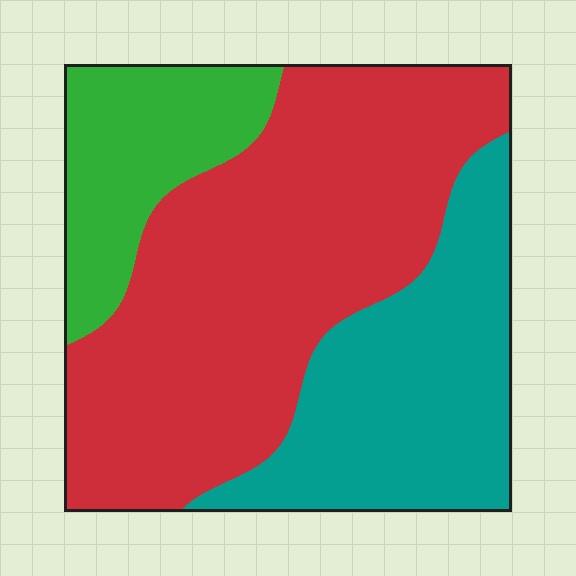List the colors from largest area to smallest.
From largest to smallest: red, teal, green.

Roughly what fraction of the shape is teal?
Teal takes up about one third (1/3) of the shape.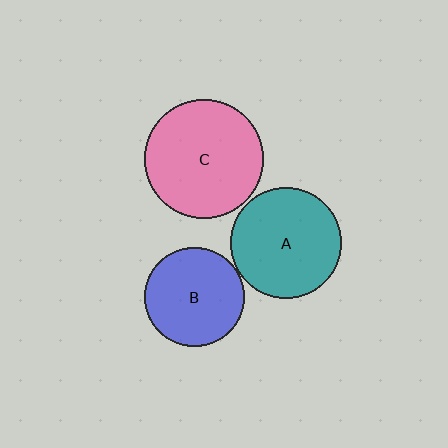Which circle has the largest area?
Circle C (pink).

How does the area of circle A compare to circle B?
Approximately 1.2 times.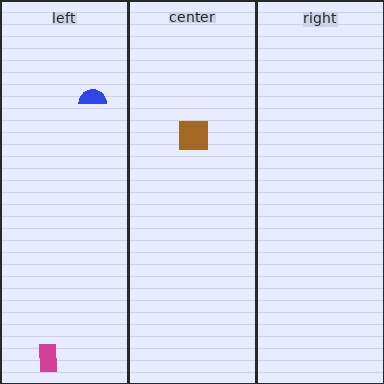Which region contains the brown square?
The center region.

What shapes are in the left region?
The blue semicircle, the magenta rectangle.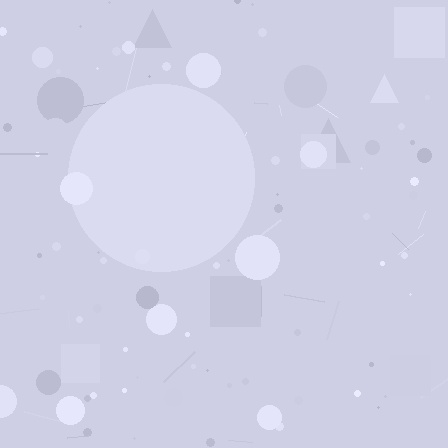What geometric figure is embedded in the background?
A circle is embedded in the background.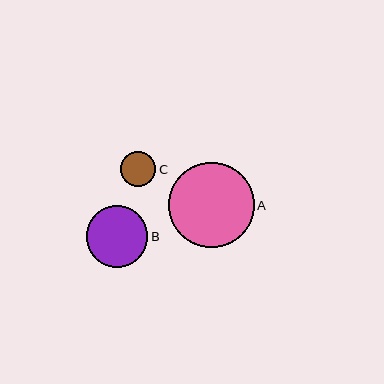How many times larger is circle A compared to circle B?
Circle A is approximately 1.4 times the size of circle B.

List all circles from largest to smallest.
From largest to smallest: A, B, C.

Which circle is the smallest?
Circle C is the smallest with a size of approximately 35 pixels.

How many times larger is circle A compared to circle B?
Circle A is approximately 1.4 times the size of circle B.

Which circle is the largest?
Circle A is the largest with a size of approximately 86 pixels.